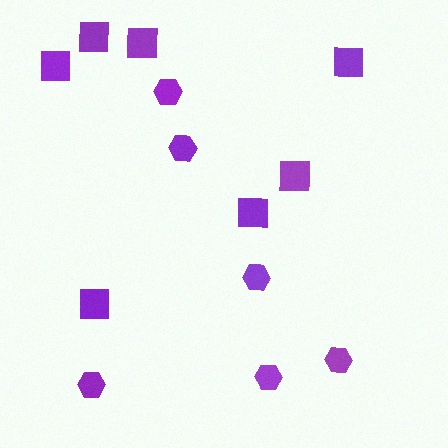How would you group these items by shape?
There are 2 groups: one group of hexagons (6) and one group of squares (7).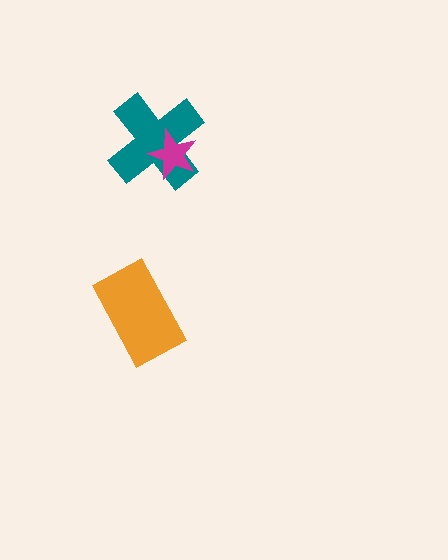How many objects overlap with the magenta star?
1 object overlaps with the magenta star.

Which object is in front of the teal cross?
The magenta star is in front of the teal cross.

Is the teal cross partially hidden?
Yes, it is partially covered by another shape.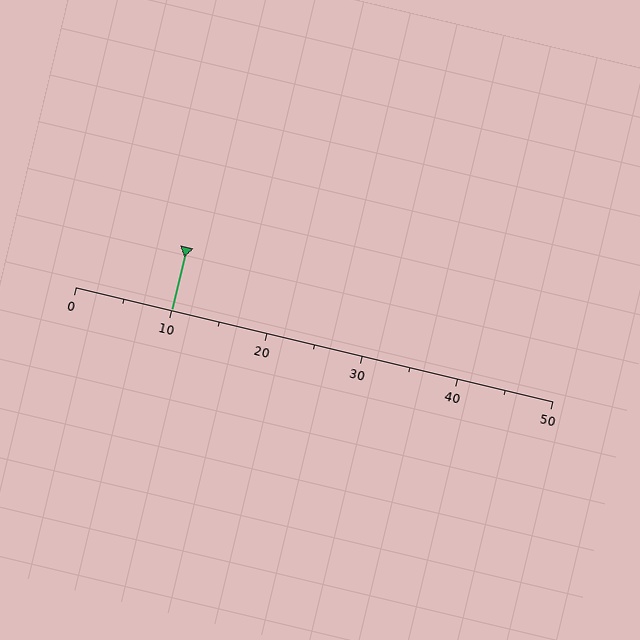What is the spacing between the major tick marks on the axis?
The major ticks are spaced 10 apart.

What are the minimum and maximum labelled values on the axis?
The axis runs from 0 to 50.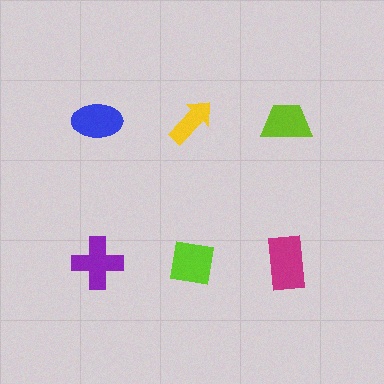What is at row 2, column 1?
A purple cross.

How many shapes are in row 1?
3 shapes.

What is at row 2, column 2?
A lime square.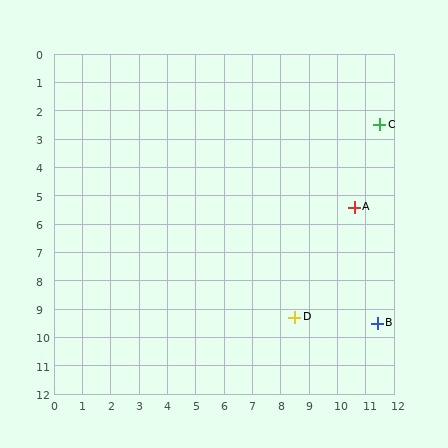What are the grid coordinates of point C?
Point C is at approximately (11.5, 2.5).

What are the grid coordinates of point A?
Point A is at approximately (10.6, 5.4).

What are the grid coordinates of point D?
Point D is at approximately (8.5, 9.3).